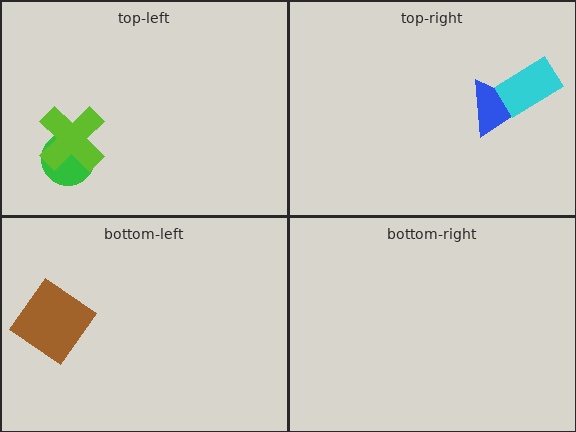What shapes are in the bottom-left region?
The brown diamond.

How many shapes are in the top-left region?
2.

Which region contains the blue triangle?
The top-right region.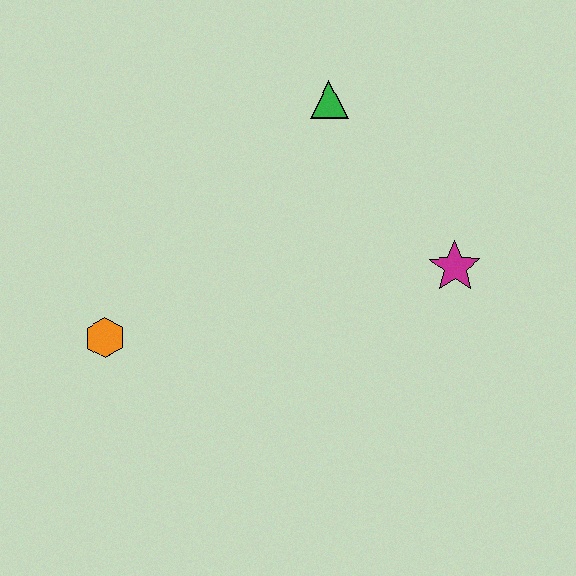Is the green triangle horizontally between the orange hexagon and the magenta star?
Yes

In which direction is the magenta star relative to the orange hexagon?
The magenta star is to the right of the orange hexagon.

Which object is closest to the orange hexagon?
The green triangle is closest to the orange hexagon.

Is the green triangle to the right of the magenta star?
No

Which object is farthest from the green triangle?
The orange hexagon is farthest from the green triangle.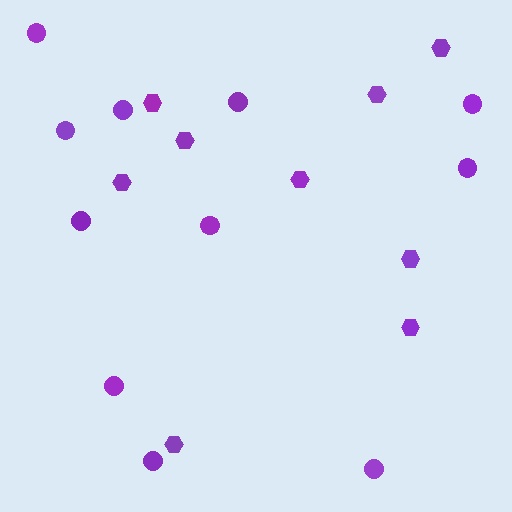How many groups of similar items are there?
There are 2 groups: one group of circles (11) and one group of hexagons (9).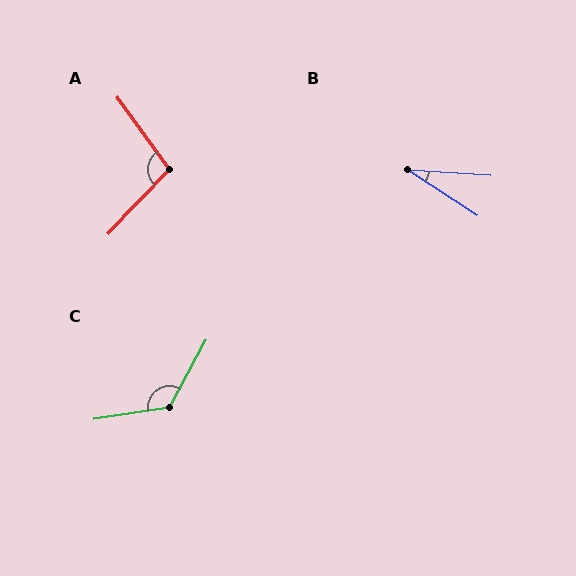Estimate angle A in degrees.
Approximately 101 degrees.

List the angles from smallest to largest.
B (29°), A (101°), C (127°).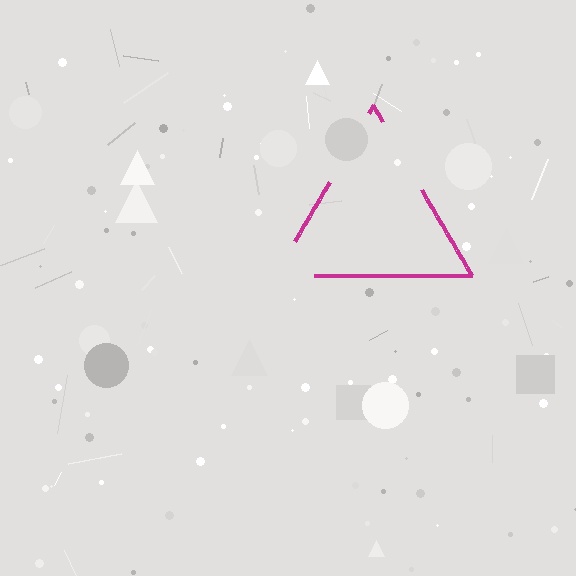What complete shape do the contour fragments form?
The contour fragments form a triangle.